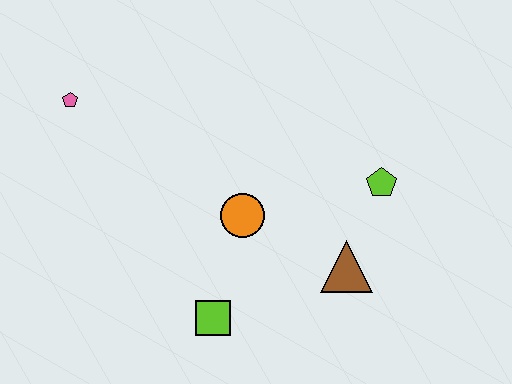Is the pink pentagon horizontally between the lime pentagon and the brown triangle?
No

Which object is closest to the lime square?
The orange circle is closest to the lime square.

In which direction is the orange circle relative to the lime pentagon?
The orange circle is to the left of the lime pentagon.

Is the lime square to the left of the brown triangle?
Yes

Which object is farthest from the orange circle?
The pink pentagon is farthest from the orange circle.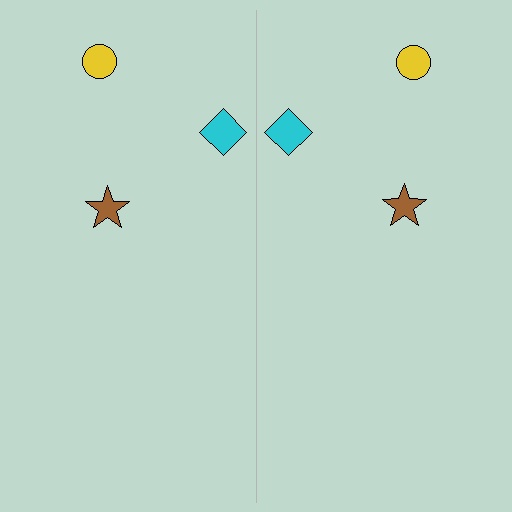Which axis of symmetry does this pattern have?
The pattern has a vertical axis of symmetry running through the center of the image.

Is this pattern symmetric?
Yes, this pattern has bilateral (reflection) symmetry.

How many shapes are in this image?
There are 6 shapes in this image.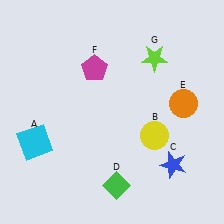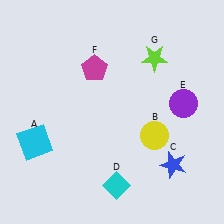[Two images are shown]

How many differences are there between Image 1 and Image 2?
There are 2 differences between the two images.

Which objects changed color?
D changed from green to cyan. E changed from orange to purple.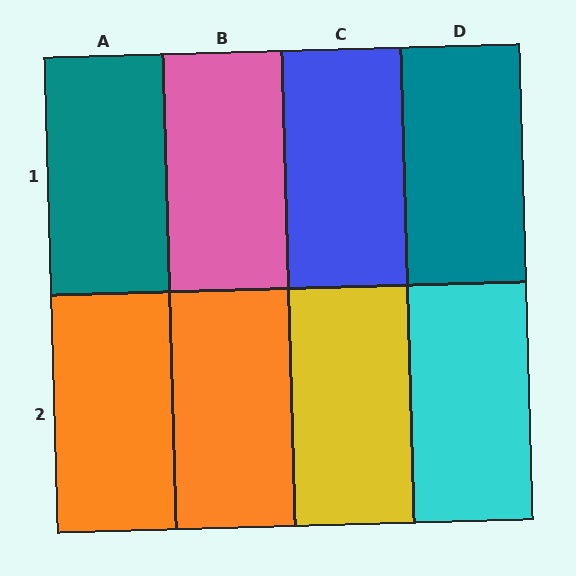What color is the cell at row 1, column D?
Teal.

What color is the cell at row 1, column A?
Teal.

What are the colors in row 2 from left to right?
Orange, orange, yellow, cyan.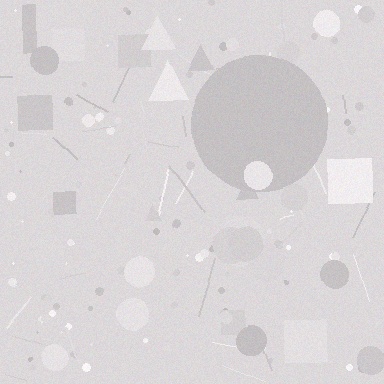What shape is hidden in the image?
A circle is hidden in the image.